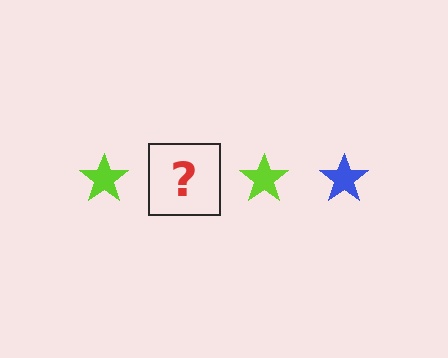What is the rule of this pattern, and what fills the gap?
The rule is that the pattern cycles through lime, blue stars. The gap should be filled with a blue star.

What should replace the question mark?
The question mark should be replaced with a blue star.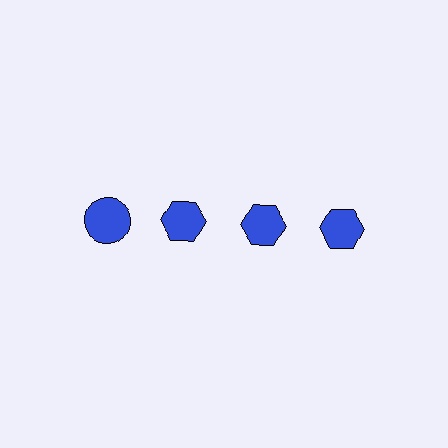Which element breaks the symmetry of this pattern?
The blue circle in the top row, leftmost column breaks the symmetry. All other shapes are blue hexagons.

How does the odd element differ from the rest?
It has a different shape: circle instead of hexagon.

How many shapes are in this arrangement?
There are 4 shapes arranged in a grid pattern.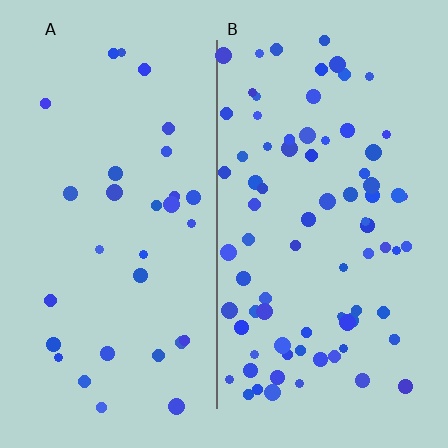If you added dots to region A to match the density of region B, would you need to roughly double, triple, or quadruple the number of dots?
Approximately triple.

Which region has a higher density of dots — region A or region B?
B (the right).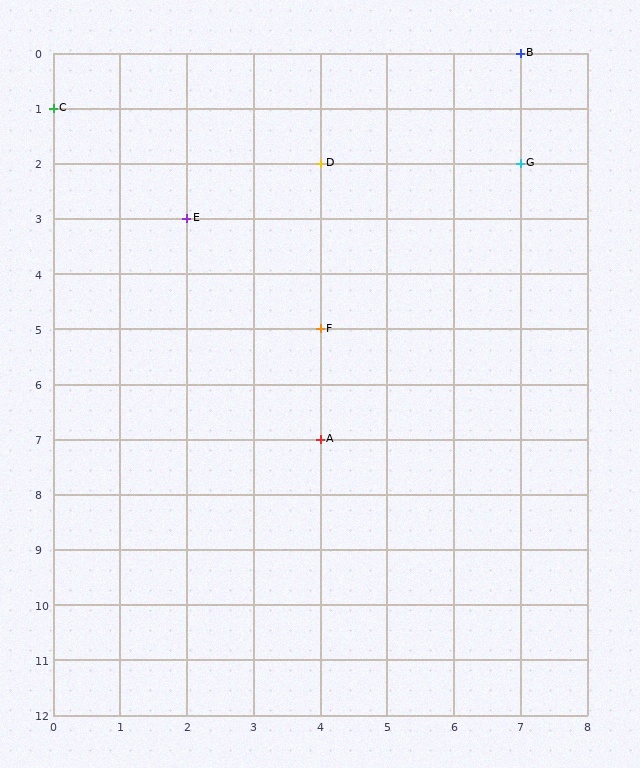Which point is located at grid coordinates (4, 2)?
Point D is at (4, 2).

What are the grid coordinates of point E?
Point E is at grid coordinates (2, 3).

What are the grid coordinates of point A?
Point A is at grid coordinates (4, 7).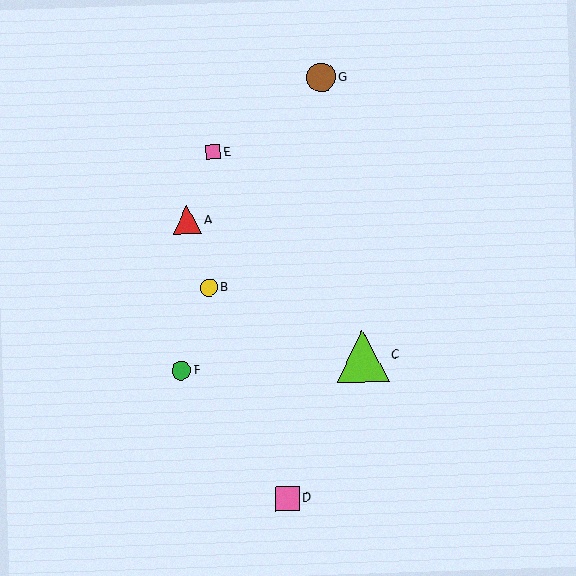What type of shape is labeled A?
Shape A is a red triangle.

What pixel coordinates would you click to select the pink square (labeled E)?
Click at (213, 152) to select the pink square E.